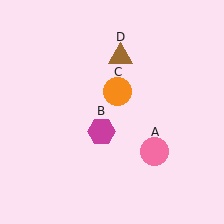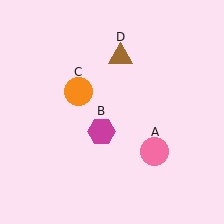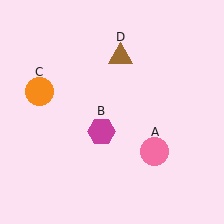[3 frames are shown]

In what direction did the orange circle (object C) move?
The orange circle (object C) moved left.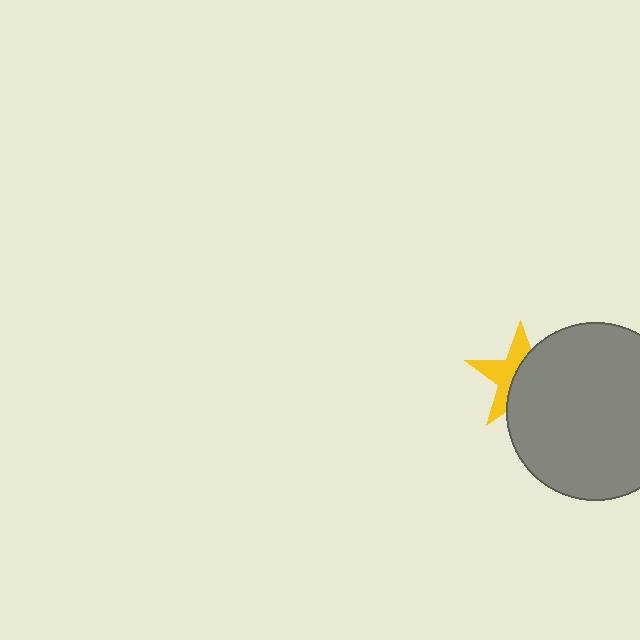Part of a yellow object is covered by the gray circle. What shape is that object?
It is a star.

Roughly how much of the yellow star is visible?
About half of it is visible (roughly 46%).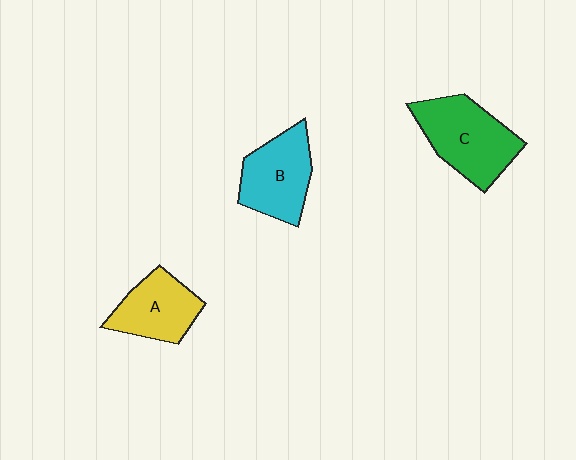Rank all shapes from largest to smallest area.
From largest to smallest: C (green), B (cyan), A (yellow).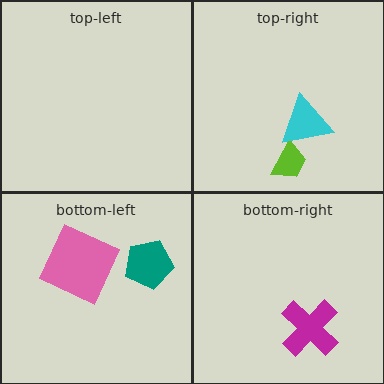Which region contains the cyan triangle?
The top-right region.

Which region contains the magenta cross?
The bottom-right region.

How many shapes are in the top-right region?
2.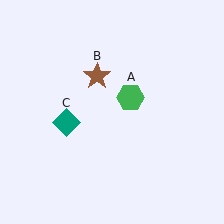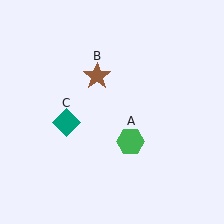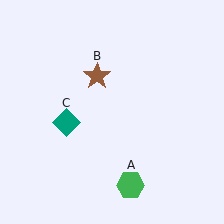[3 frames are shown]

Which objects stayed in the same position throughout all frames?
Brown star (object B) and teal diamond (object C) remained stationary.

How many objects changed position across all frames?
1 object changed position: green hexagon (object A).